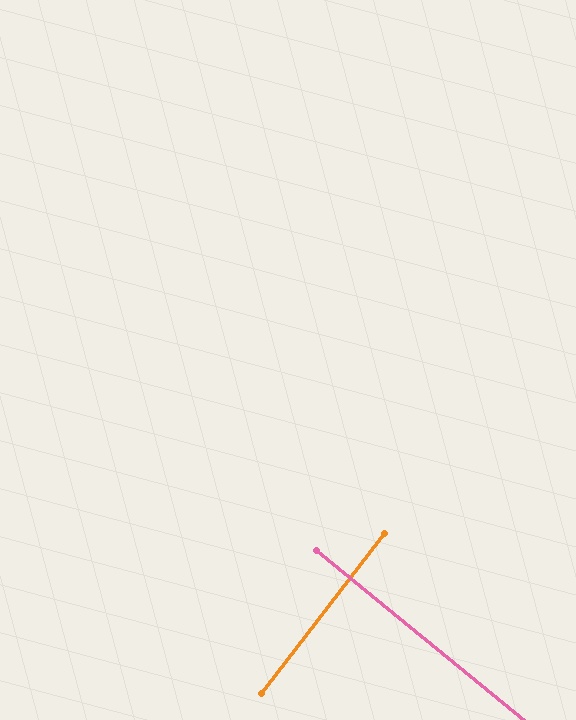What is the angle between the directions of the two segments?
Approximately 89 degrees.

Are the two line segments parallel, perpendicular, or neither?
Perpendicular — they meet at approximately 89°.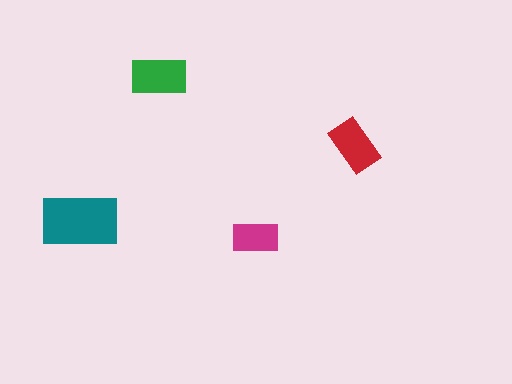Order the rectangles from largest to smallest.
the teal one, the green one, the red one, the magenta one.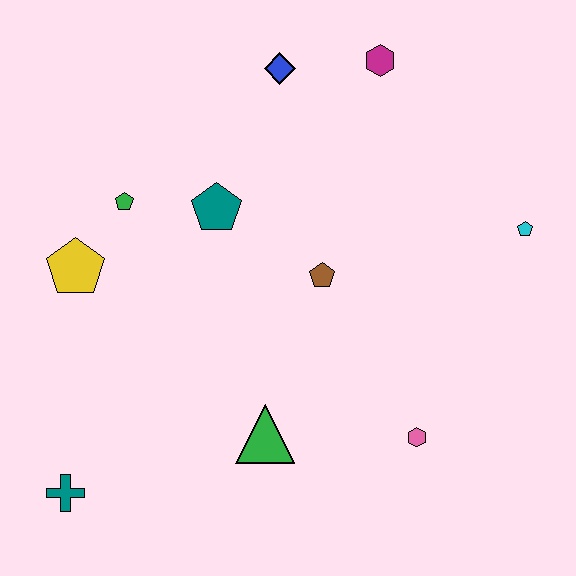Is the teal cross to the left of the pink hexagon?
Yes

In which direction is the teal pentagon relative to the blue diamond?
The teal pentagon is below the blue diamond.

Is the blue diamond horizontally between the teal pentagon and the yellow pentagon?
No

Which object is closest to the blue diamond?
The magenta hexagon is closest to the blue diamond.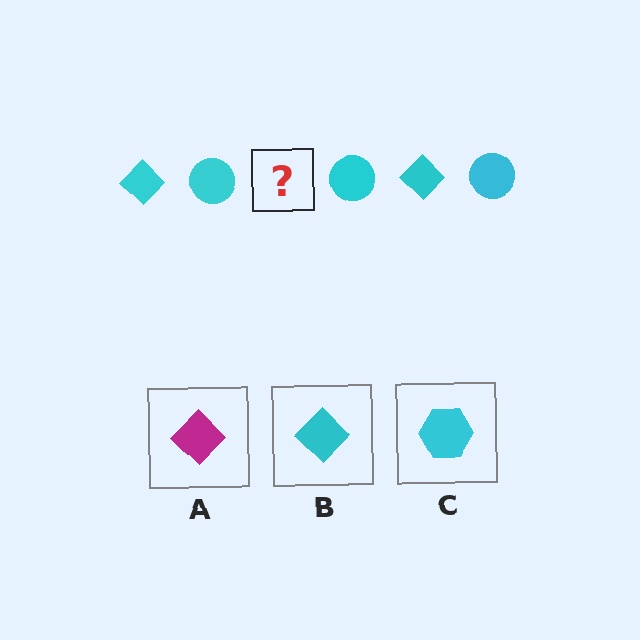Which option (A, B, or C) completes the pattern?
B.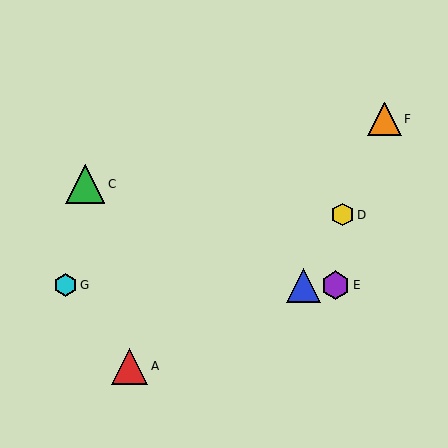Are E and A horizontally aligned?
No, E is at y≈285 and A is at y≈366.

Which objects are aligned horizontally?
Objects B, E, G are aligned horizontally.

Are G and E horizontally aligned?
Yes, both are at y≈285.